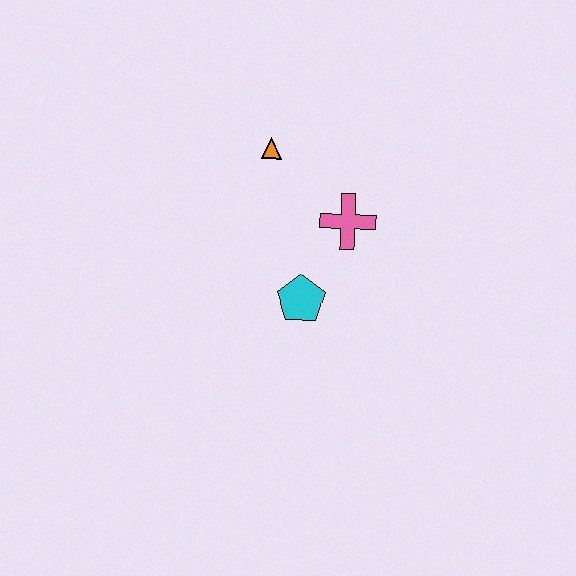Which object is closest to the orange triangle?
The pink cross is closest to the orange triangle.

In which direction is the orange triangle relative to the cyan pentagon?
The orange triangle is above the cyan pentagon.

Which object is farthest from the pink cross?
The orange triangle is farthest from the pink cross.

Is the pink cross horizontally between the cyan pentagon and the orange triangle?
No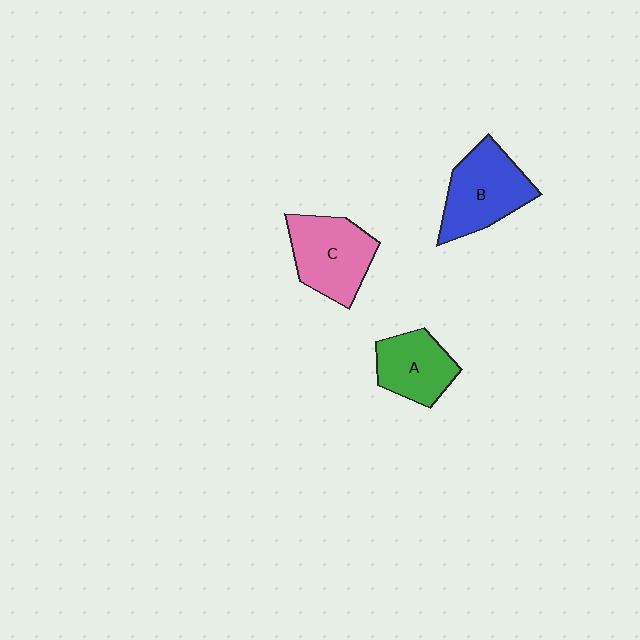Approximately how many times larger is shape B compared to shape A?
Approximately 1.3 times.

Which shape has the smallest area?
Shape A (green).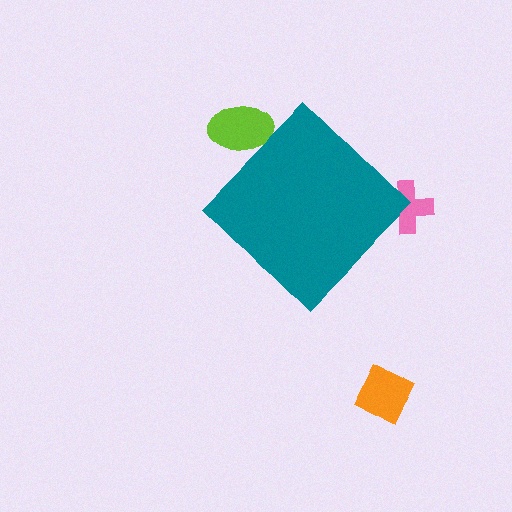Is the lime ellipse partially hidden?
Yes, the lime ellipse is partially hidden behind the teal diamond.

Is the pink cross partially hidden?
Yes, the pink cross is partially hidden behind the teal diamond.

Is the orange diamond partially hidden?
No, the orange diamond is fully visible.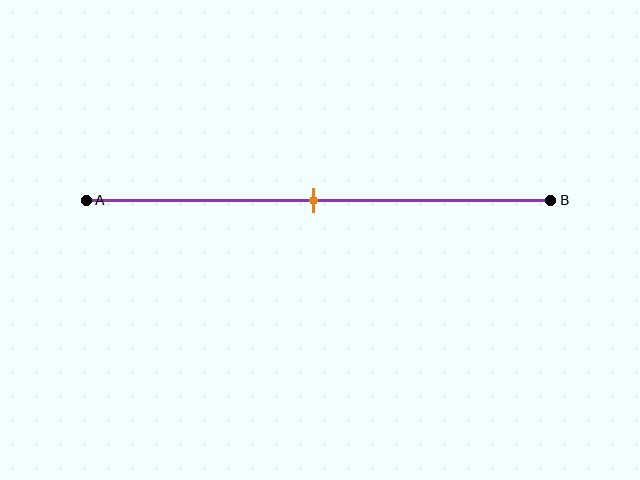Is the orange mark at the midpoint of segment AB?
Yes, the mark is approximately at the midpoint.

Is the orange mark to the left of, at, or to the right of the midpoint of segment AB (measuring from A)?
The orange mark is approximately at the midpoint of segment AB.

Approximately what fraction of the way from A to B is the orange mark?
The orange mark is approximately 50% of the way from A to B.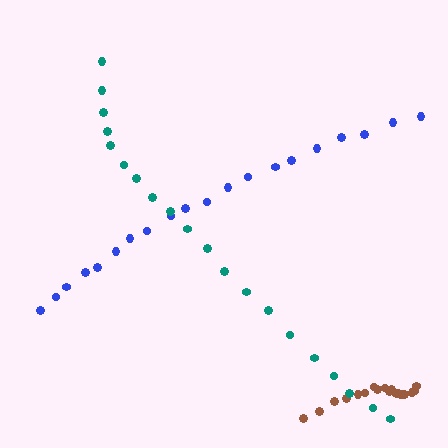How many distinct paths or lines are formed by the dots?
There are 3 distinct paths.